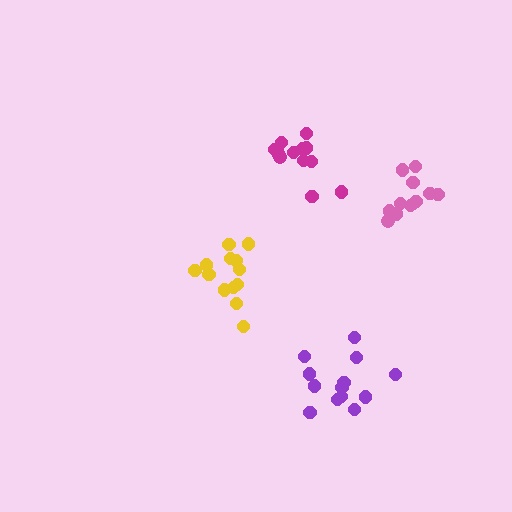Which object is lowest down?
The purple cluster is bottommost.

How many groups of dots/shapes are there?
There are 4 groups.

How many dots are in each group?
Group 1: 12 dots, Group 2: 13 dots, Group 3: 12 dots, Group 4: 13 dots (50 total).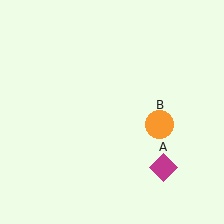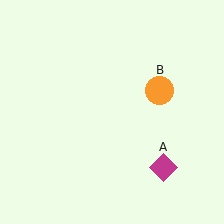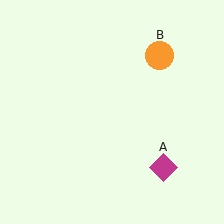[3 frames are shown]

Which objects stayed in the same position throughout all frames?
Magenta diamond (object A) remained stationary.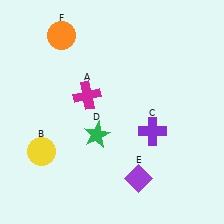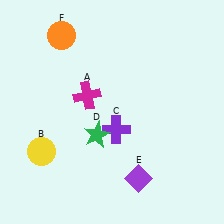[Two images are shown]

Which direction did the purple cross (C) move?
The purple cross (C) moved left.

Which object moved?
The purple cross (C) moved left.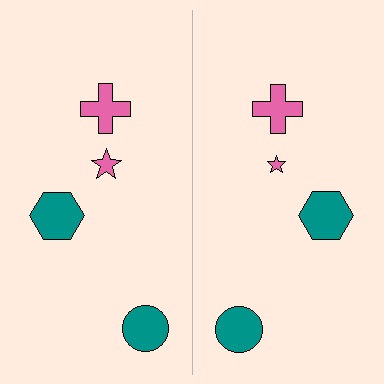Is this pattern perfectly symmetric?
No, the pattern is not perfectly symmetric. The pink star on the right side has a different size than its mirror counterpart.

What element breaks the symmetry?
The pink star on the right side has a different size than its mirror counterpart.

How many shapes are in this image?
There are 8 shapes in this image.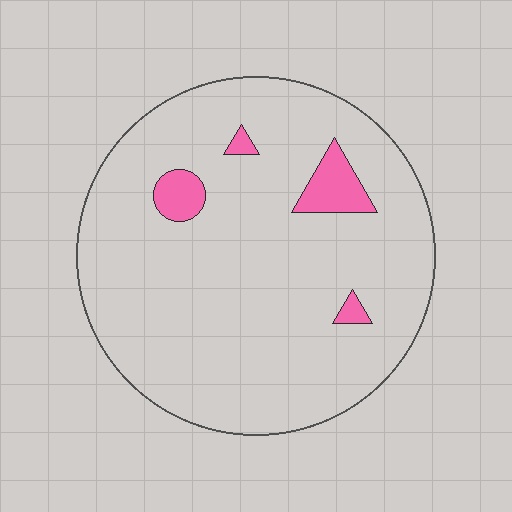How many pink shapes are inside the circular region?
4.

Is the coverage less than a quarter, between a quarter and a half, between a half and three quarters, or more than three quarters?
Less than a quarter.